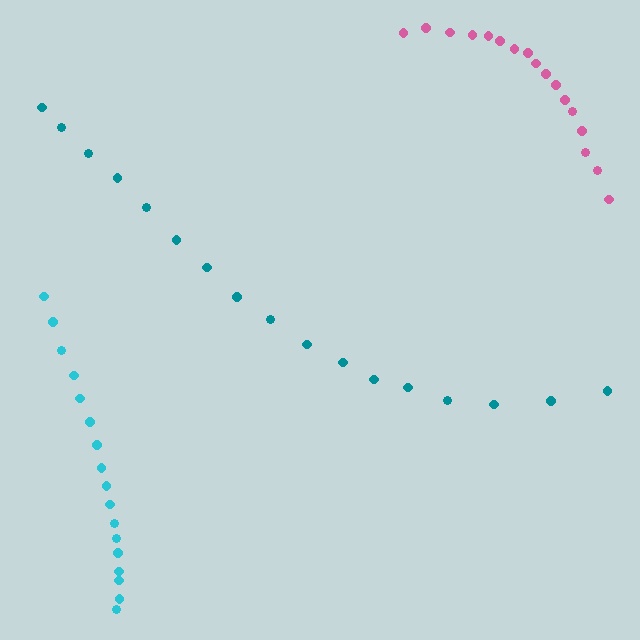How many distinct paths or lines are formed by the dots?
There are 3 distinct paths.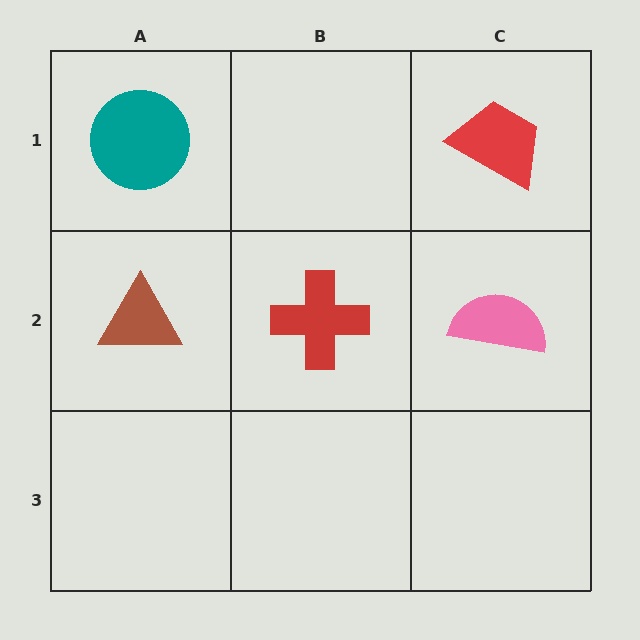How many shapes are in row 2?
3 shapes.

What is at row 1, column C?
A red trapezoid.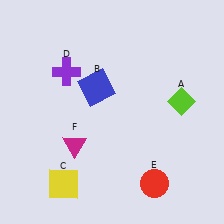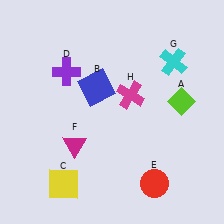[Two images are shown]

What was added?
A cyan cross (G), a magenta cross (H) were added in Image 2.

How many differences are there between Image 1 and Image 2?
There are 2 differences between the two images.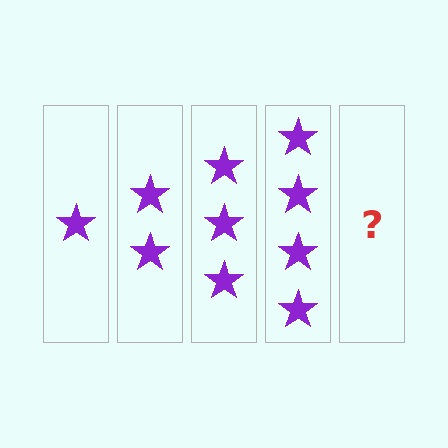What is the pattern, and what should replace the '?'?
The pattern is that each step adds one more star. The '?' should be 5 stars.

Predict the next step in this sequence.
The next step is 5 stars.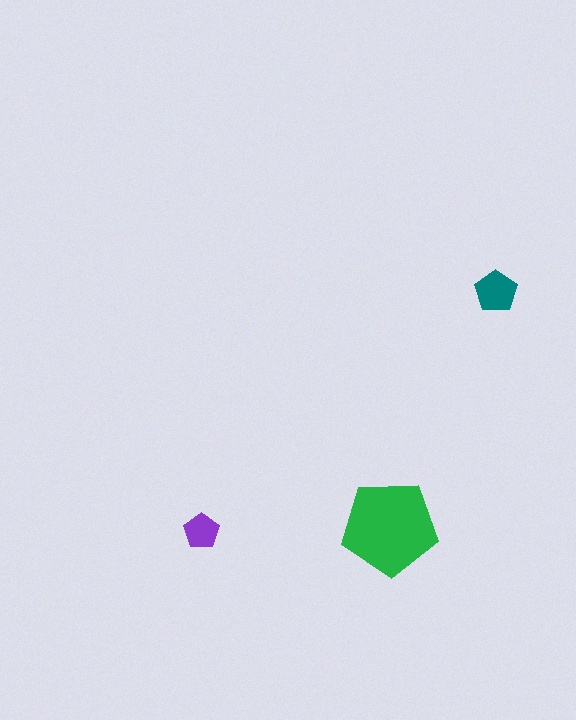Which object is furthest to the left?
The purple pentagon is leftmost.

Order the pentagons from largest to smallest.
the green one, the teal one, the purple one.